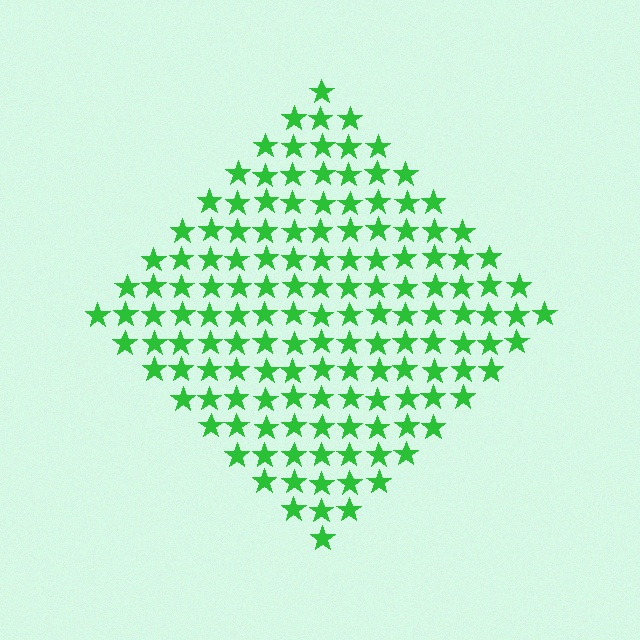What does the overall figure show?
The overall figure shows a diamond.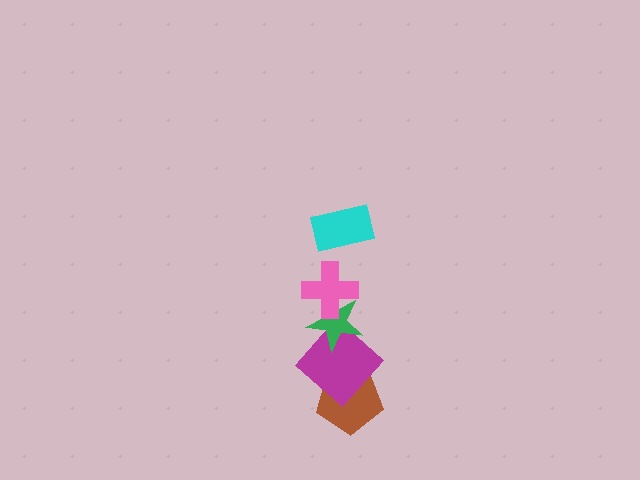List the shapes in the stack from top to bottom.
From top to bottom: the cyan rectangle, the pink cross, the green star, the magenta diamond, the brown pentagon.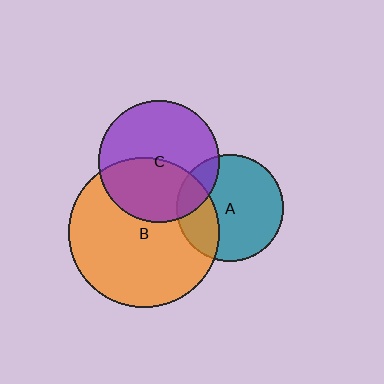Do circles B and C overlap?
Yes.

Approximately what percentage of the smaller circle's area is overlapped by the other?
Approximately 45%.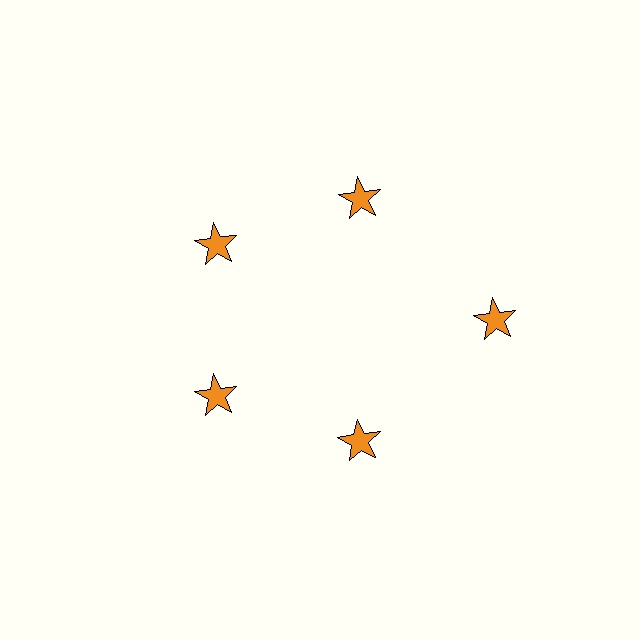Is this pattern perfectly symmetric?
No. The 5 orange stars are arranged in a ring, but one element near the 3 o'clock position is pushed outward from the center, breaking the 5-fold rotational symmetry.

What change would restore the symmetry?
The symmetry would be restored by moving it inward, back onto the ring so that all 5 stars sit at equal angles and equal distance from the center.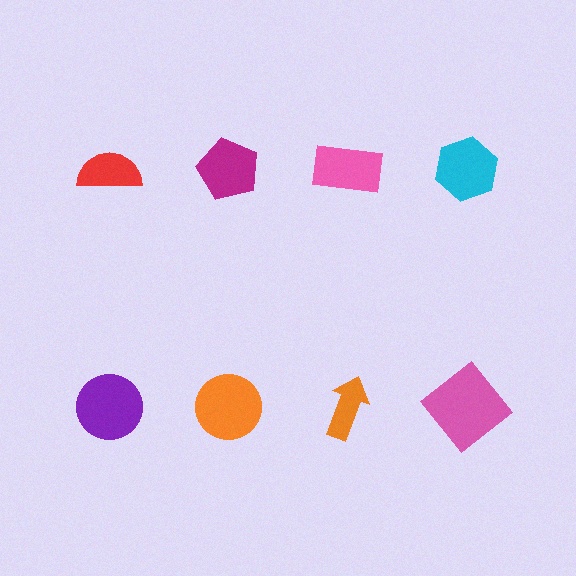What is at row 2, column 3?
An orange arrow.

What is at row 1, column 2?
A magenta pentagon.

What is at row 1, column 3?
A pink rectangle.